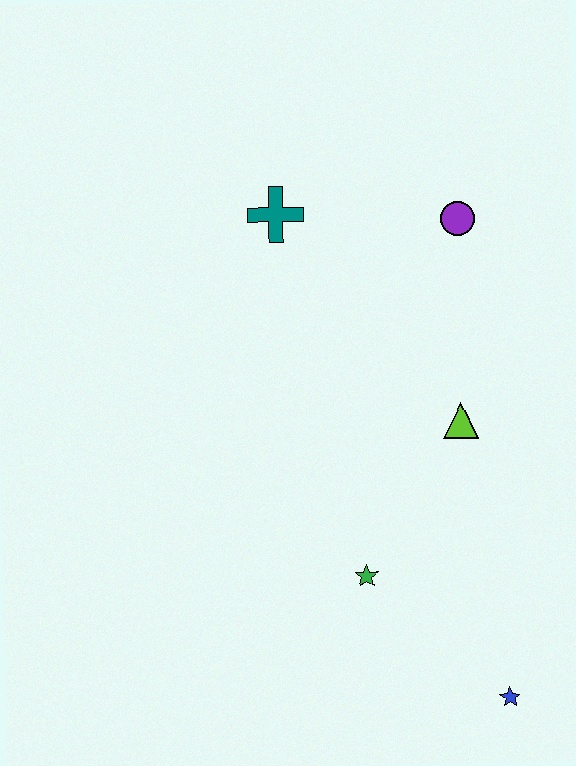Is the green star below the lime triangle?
Yes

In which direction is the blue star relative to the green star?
The blue star is to the right of the green star.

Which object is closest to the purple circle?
The teal cross is closest to the purple circle.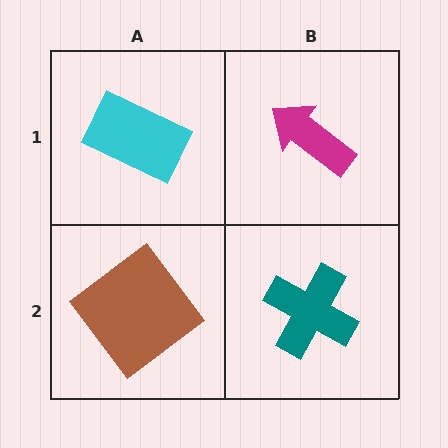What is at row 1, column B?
A magenta arrow.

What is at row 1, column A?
A cyan rectangle.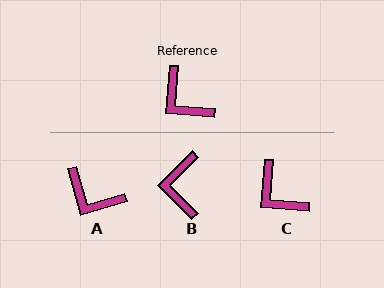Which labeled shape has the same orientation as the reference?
C.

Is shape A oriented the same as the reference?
No, it is off by about 21 degrees.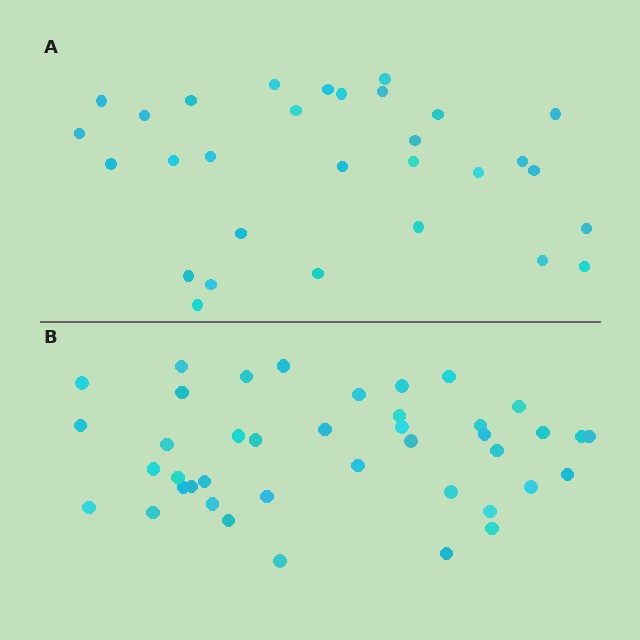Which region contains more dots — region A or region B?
Region B (the bottom region) has more dots.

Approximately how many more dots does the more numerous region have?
Region B has roughly 12 or so more dots than region A.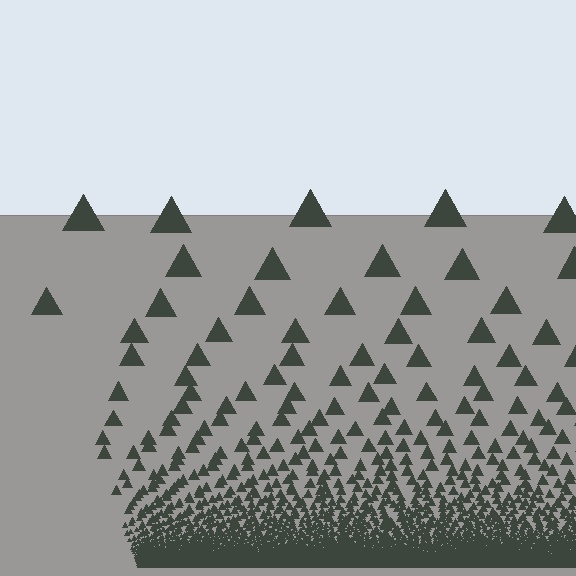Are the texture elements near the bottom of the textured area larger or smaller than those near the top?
Smaller. The gradient is inverted — elements near the bottom are smaller and denser.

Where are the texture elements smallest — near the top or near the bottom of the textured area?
Near the bottom.